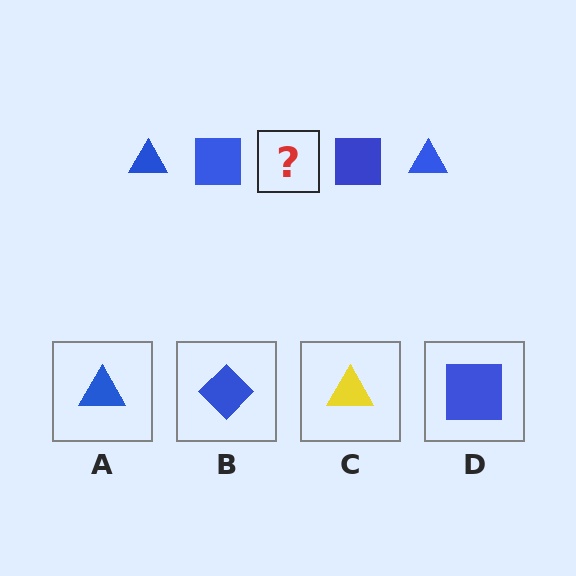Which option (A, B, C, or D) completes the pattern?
A.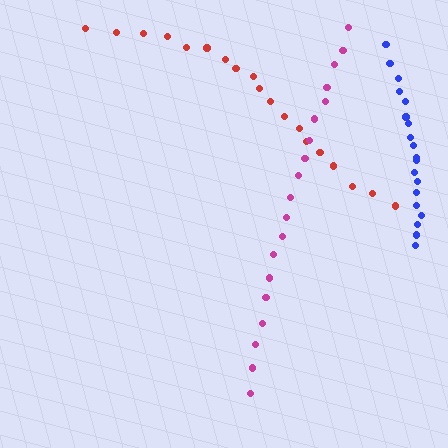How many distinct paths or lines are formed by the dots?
There are 3 distinct paths.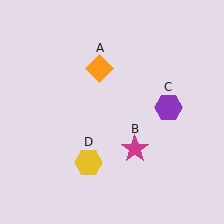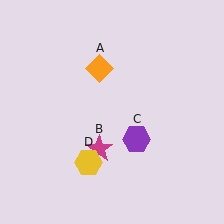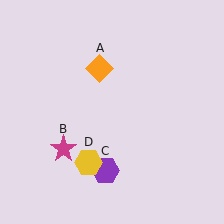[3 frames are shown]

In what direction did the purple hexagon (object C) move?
The purple hexagon (object C) moved down and to the left.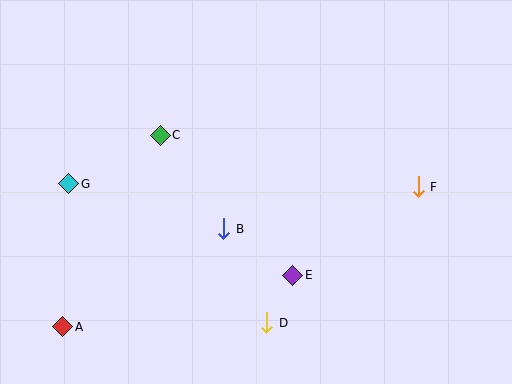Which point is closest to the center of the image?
Point B at (224, 229) is closest to the center.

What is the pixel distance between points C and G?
The distance between C and G is 103 pixels.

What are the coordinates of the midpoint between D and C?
The midpoint between D and C is at (214, 229).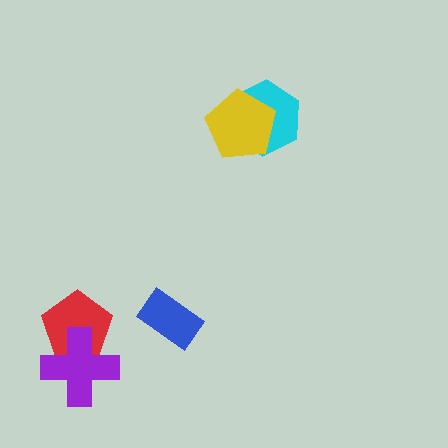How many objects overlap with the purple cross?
1 object overlaps with the purple cross.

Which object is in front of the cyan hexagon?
The yellow pentagon is in front of the cyan hexagon.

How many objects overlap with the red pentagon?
1 object overlaps with the red pentagon.